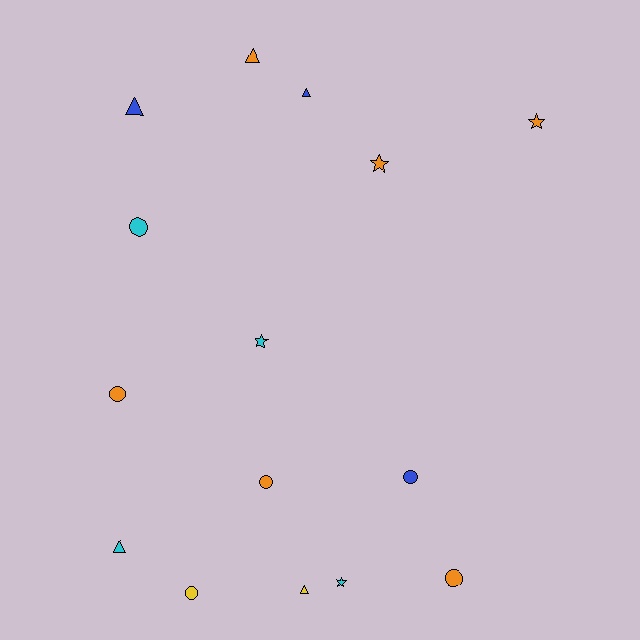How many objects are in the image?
There are 15 objects.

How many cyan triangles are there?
There is 1 cyan triangle.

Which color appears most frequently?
Orange, with 6 objects.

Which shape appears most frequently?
Circle, with 6 objects.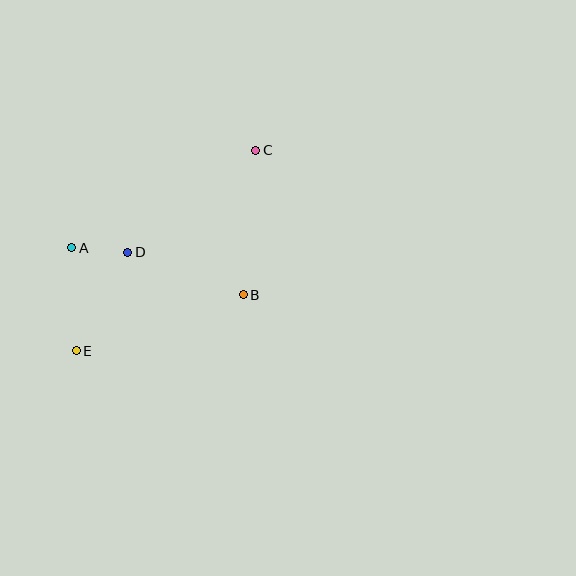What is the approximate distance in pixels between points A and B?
The distance between A and B is approximately 178 pixels.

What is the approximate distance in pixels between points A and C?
The distance between A and C is approximately 208 pixels.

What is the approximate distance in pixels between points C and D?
The distance between C and D is approximately 163 pixels.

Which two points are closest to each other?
Points A and D are closest to each other.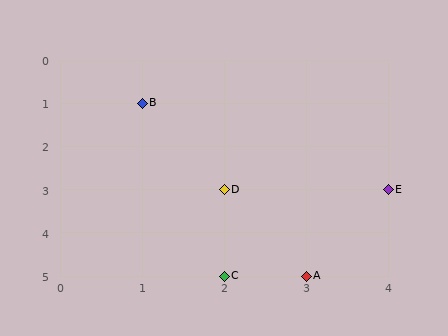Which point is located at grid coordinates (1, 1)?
Point B is at (1, 1).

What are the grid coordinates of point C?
Point C is at grid coordinates (2, 5).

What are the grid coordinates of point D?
Point D is at grid coordinates (2, 3).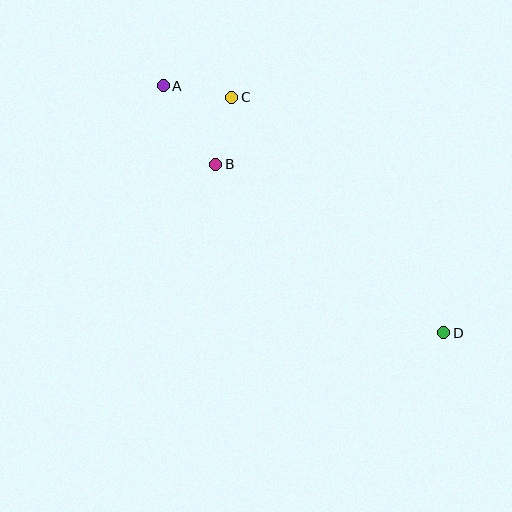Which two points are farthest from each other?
Points A and D are farthest from each other.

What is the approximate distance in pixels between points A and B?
The distance between A and B is approximately 94 pixels.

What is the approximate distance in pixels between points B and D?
The distance between B and D is approximately 283 pixels.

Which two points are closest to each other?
Points B and C are closest to each other.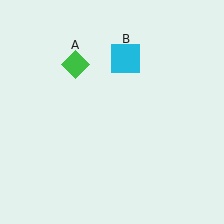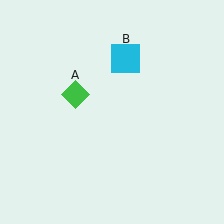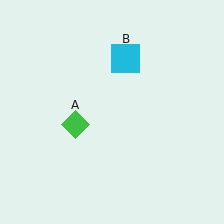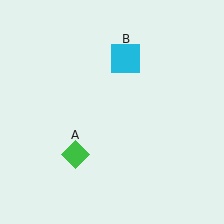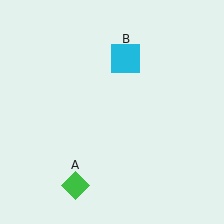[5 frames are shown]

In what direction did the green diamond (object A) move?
The green diamond (object A) moved down.